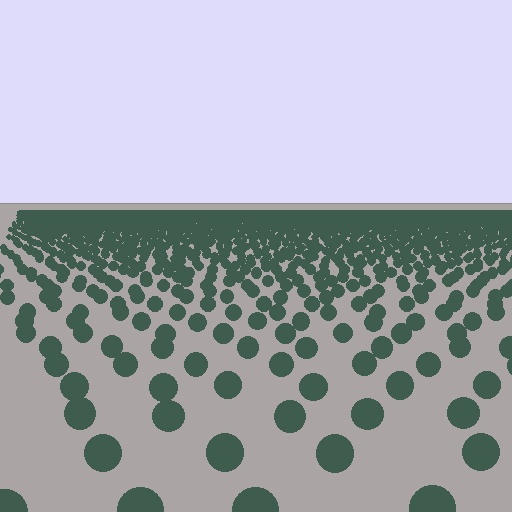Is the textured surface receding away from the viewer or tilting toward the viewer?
The surface is receding away from the viewer. Texture elements get smaller and denser toward the top.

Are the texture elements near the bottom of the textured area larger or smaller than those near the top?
Larger. Near the bottom, elements are closer to the viewer and appear at a bigger on-screen size.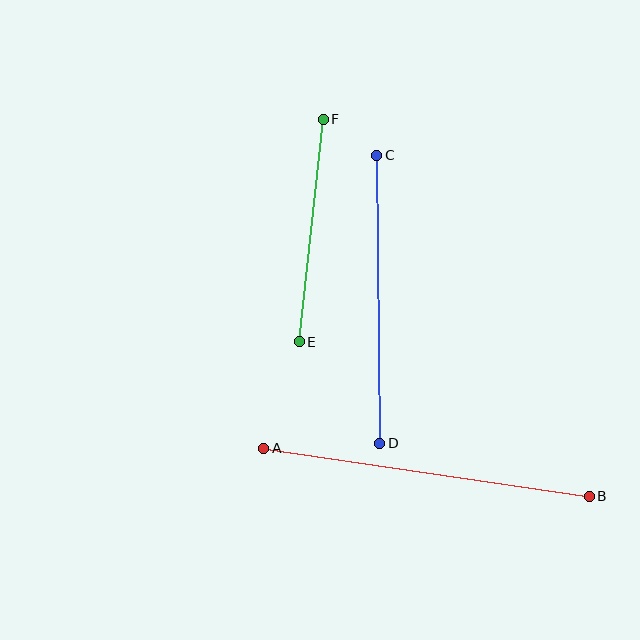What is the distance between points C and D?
The distance is approximately 288 pixels.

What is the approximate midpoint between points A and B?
The midpoint is at approximately (427, 472) pixels.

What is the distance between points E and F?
The distance is approximately 224 pixels.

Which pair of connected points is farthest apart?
Points A and B are farthest apart.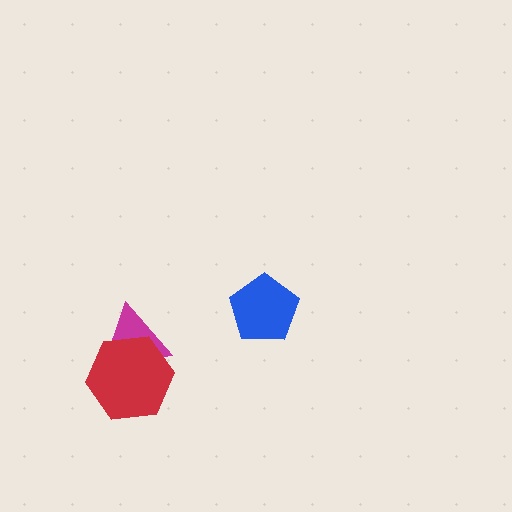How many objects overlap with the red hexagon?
1 object overlaps with the red hexagon.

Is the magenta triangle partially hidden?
Yes, it is partially covered by another shape.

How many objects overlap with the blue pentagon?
0 objects overlap with the blue pentagon.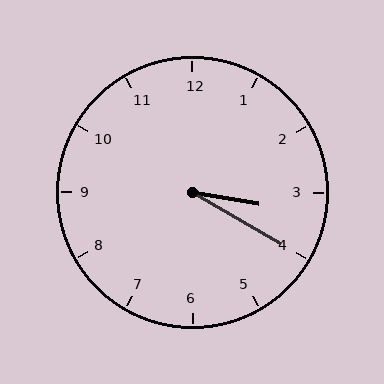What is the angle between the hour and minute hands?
Approximately 20 degrees.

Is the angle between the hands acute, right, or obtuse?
It is acute.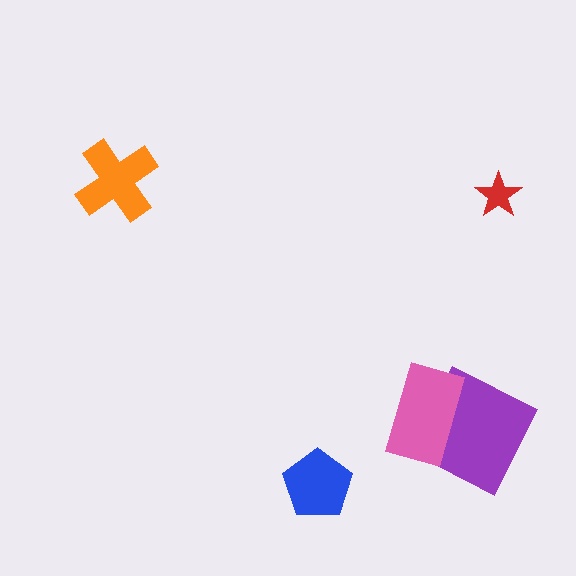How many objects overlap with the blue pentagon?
0 objects overlap with the blue pentagon.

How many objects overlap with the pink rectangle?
1 object overlaps with the pink rectangle.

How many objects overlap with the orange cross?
0 objects overlap with the orange cross.